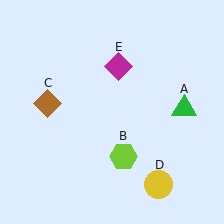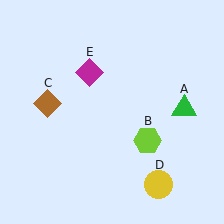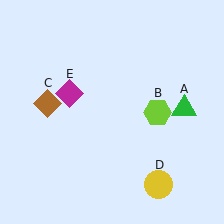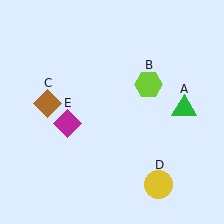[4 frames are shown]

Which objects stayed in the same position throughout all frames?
Green triangle (object A) and brown diamond (object C) and yellow circle (object D) remained stationary.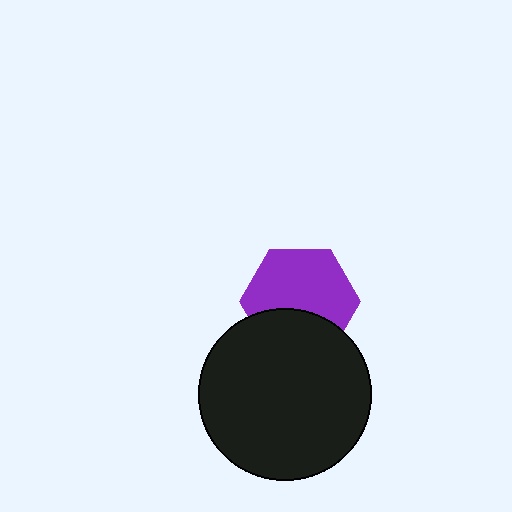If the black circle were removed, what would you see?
You would see the complete purple hexagon.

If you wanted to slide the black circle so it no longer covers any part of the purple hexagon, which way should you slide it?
Slide it down — that is the most direct way to separate the two shapes.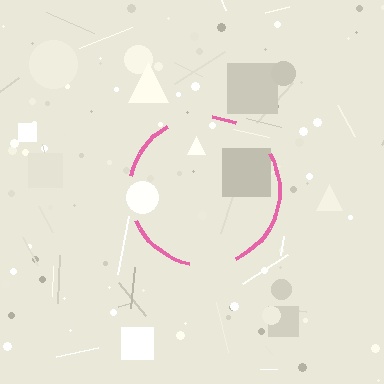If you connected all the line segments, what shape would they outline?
They would outline a circle.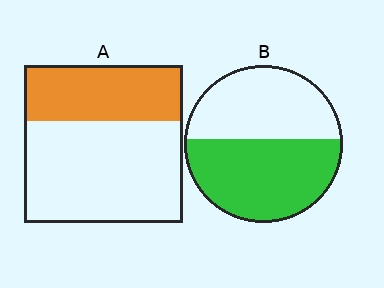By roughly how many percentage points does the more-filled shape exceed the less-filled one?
By roughly 20 percentage points (B over A).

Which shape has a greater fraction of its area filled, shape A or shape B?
Shape B.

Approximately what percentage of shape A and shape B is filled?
A is approximately 35% and B is approximately 55%.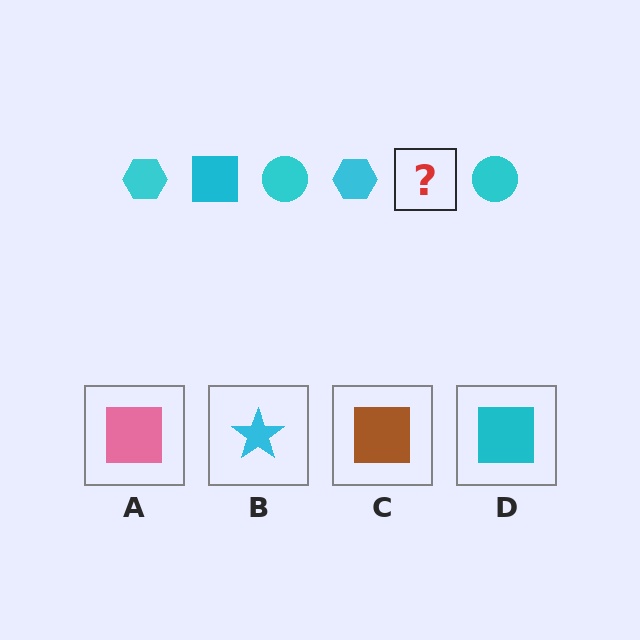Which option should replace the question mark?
Option D.